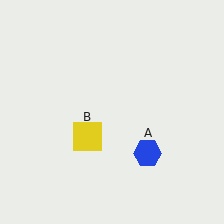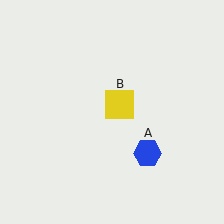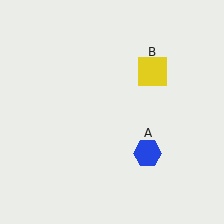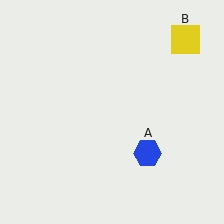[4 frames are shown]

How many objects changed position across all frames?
1 object changed position: yellow square (object B).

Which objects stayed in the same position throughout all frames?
Blue hexagon (object A) remained stationary.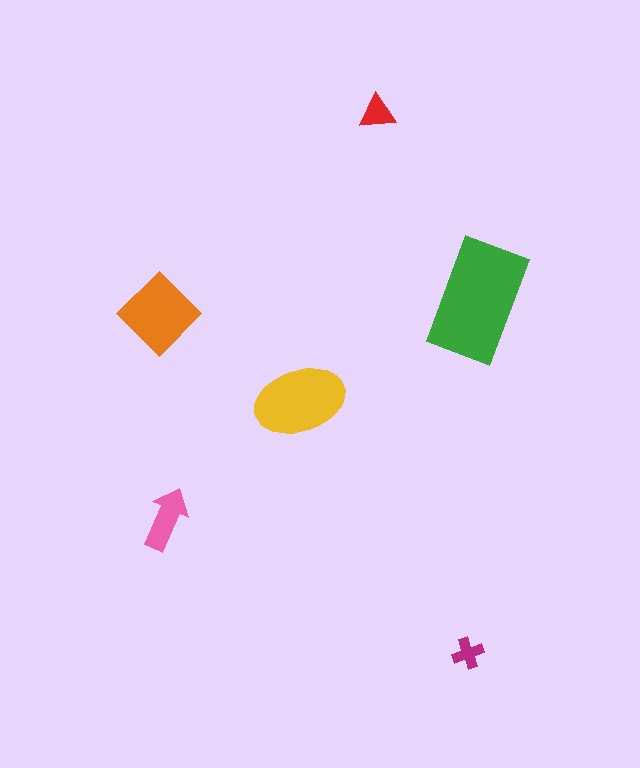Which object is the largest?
The green rectangle.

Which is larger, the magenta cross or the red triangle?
The red triangle.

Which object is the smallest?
The magenta cross.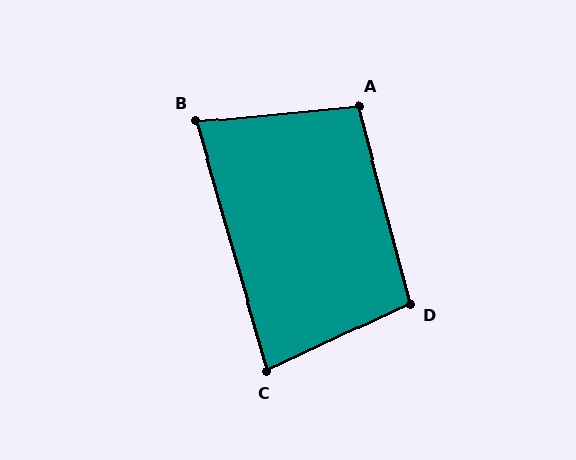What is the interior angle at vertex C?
Approximately 81 degrees (acute).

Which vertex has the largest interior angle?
D, at approximately 101 degrees.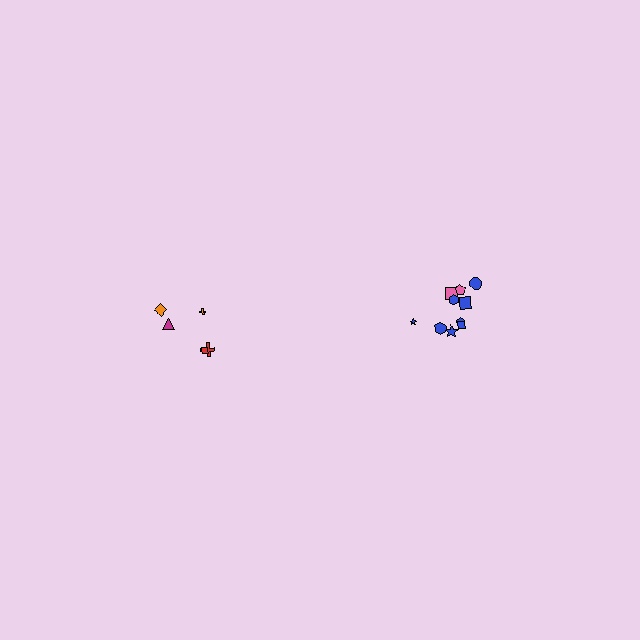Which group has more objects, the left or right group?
The right group.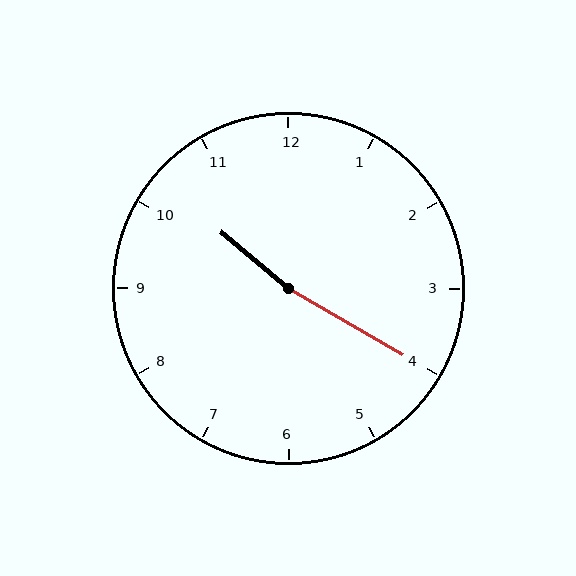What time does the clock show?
10:20.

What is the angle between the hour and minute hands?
Approximately 170 degrees.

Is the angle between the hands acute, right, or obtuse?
It is obtuse.